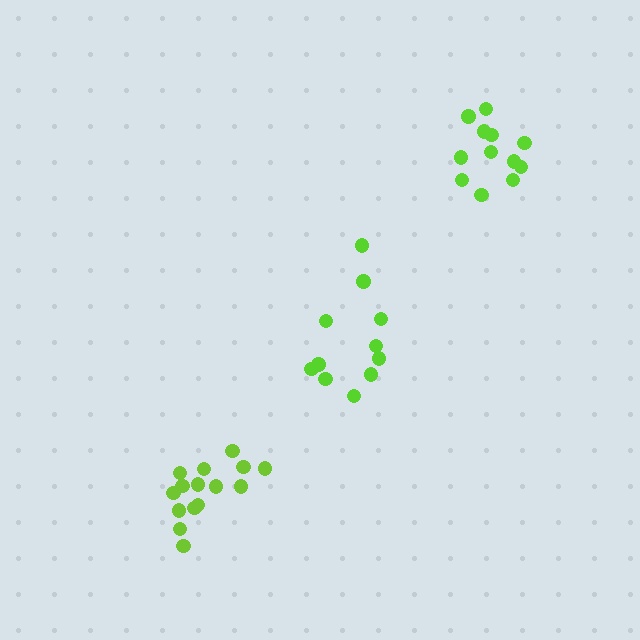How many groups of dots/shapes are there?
There are 3 groups.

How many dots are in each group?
Group 1: 11 dots, Group 2: 12 dots, Group 3: 16 dots (39 total).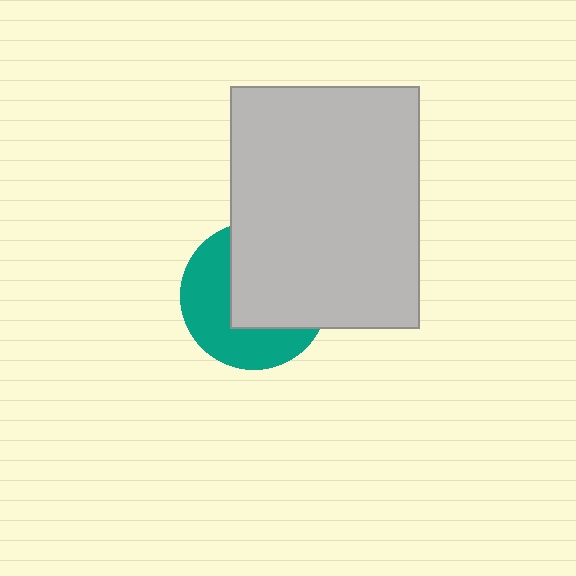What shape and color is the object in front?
The object in front is a light gray rectangle.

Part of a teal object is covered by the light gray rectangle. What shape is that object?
It is a circle.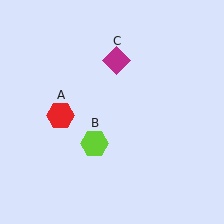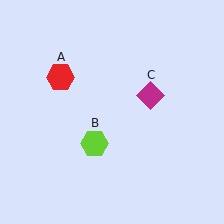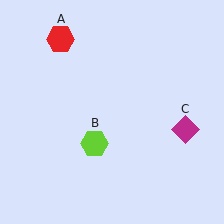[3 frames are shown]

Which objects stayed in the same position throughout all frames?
Lime hexagon (object B) remained stationary.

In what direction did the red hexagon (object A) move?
The red hexagon (object A) moved up.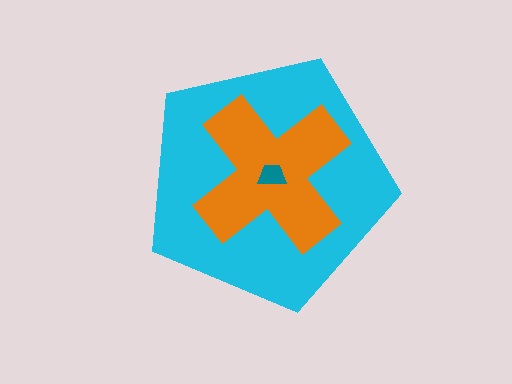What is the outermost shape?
The cyan pentagon.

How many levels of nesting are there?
3.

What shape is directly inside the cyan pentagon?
The orange cross.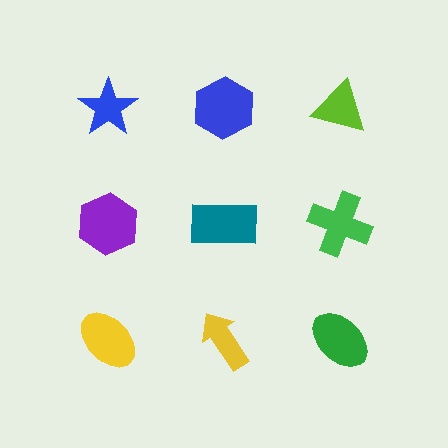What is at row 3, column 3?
A green ellipse.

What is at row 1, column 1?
A blue star.